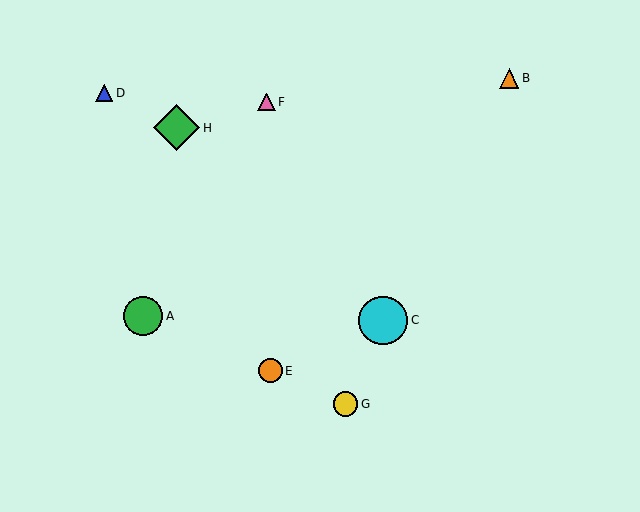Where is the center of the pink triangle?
The center of the pink triangle is at (266, 102).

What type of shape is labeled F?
Shape F is a pink triangle.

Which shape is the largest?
The cyan circle (labeled C) is the largest.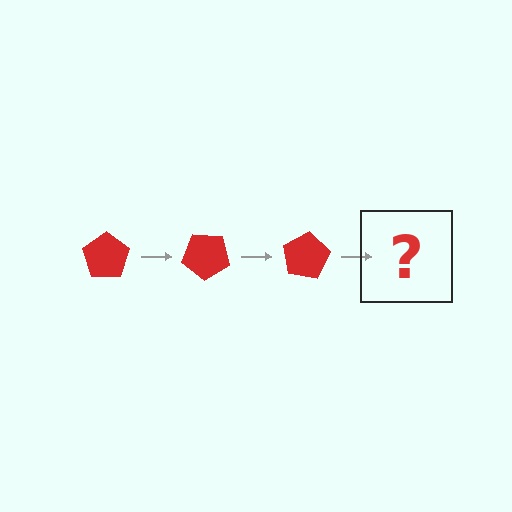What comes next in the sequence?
The next element should be a red pentagon rotated 120 degrees.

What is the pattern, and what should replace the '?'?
The pattern is that the pentagon rotates 40 degrees each step. The '?' should be a red pentagon rotated 120 degrees.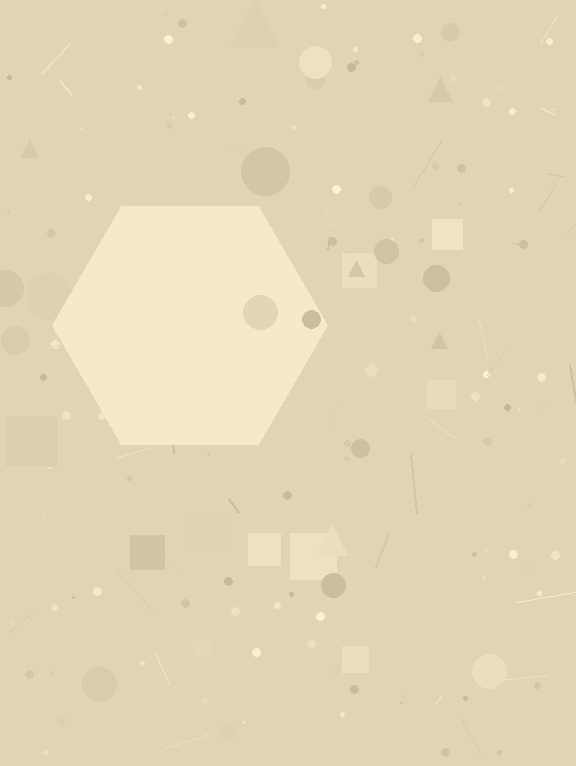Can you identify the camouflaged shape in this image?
The camouflaged shape is a hexagon.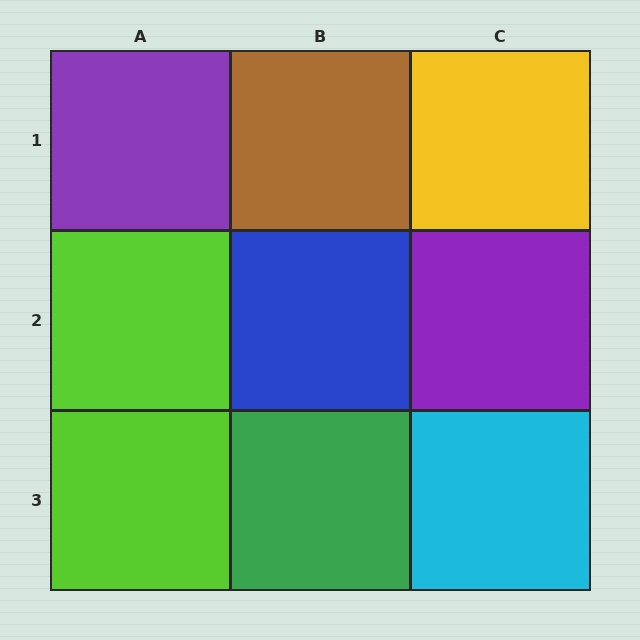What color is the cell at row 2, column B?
Blue.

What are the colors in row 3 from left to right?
Lime, green, cyan.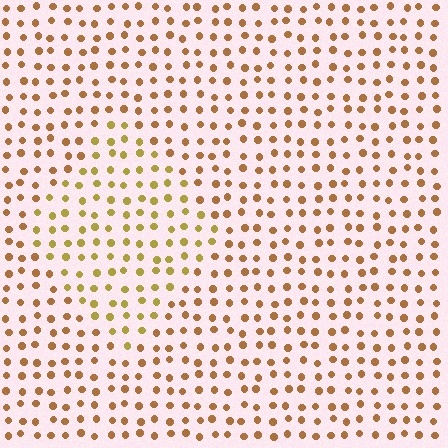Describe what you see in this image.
The image is filled with small brown elements in a uniform arrangement. A diamond-shaped region is visible where the elements are tinted to a slightly different hue, forming a subtle color boundary.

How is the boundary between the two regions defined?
The boundary is defined purely by a slight shift in hue (about 26 degrees). Spacing, size, and orientation are identical on both sides.